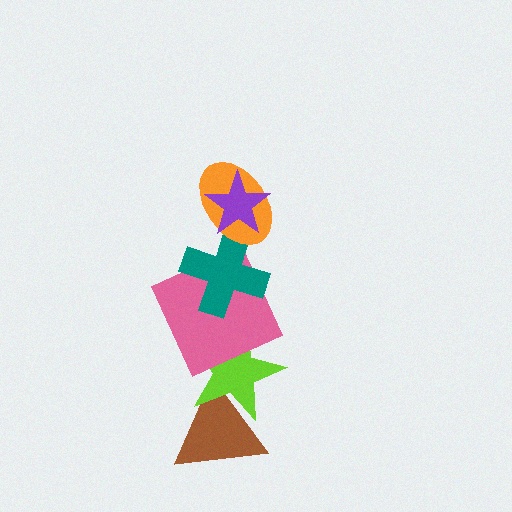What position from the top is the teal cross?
The teal cross is 3rd from the top.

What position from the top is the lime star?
The lime star is 5th from the top.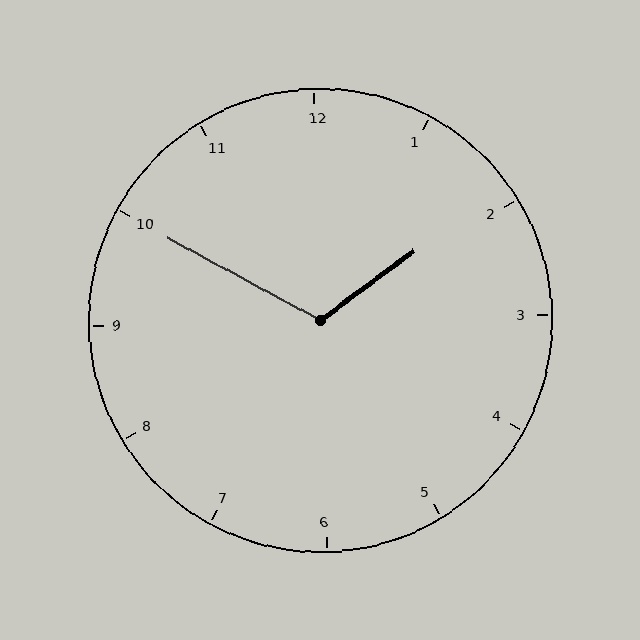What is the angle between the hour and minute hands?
Approximately 115 degrees.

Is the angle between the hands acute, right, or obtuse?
It is obtuse.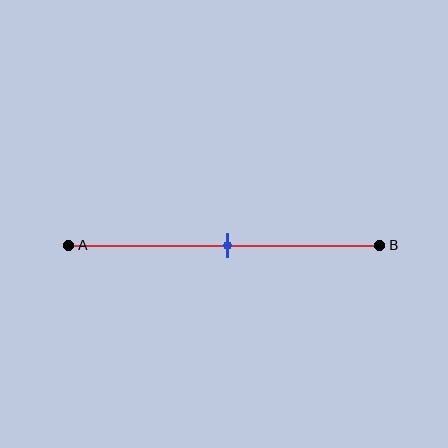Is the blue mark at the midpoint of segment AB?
Yes, the mark is approximately at the midpoint.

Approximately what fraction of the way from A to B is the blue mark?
The blue mark is approximately 50% of the way from A to B.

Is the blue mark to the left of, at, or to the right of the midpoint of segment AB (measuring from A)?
The blue mark is approximately at the midpoint of segment AB.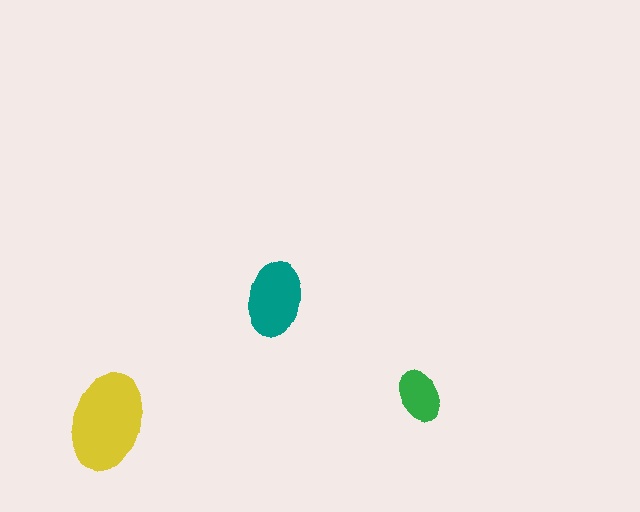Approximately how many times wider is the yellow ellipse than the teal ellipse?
About 1.5 times wider.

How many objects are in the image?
There are 3 objects in the image.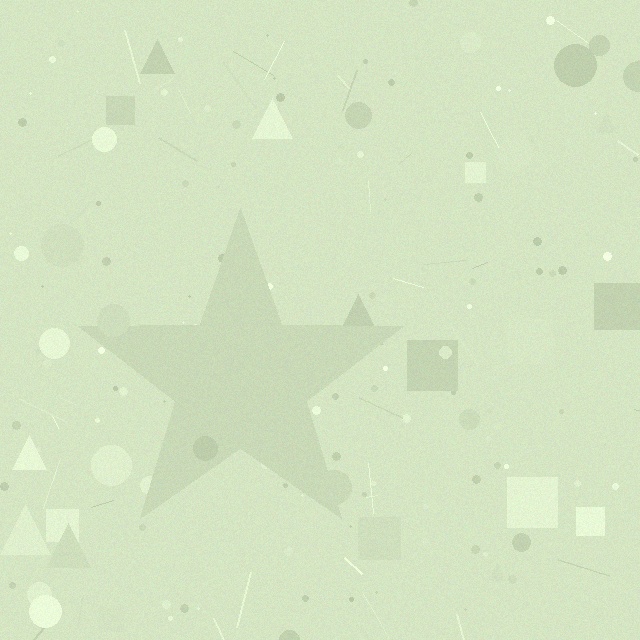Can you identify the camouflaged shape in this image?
The camouflaged shape is a star.